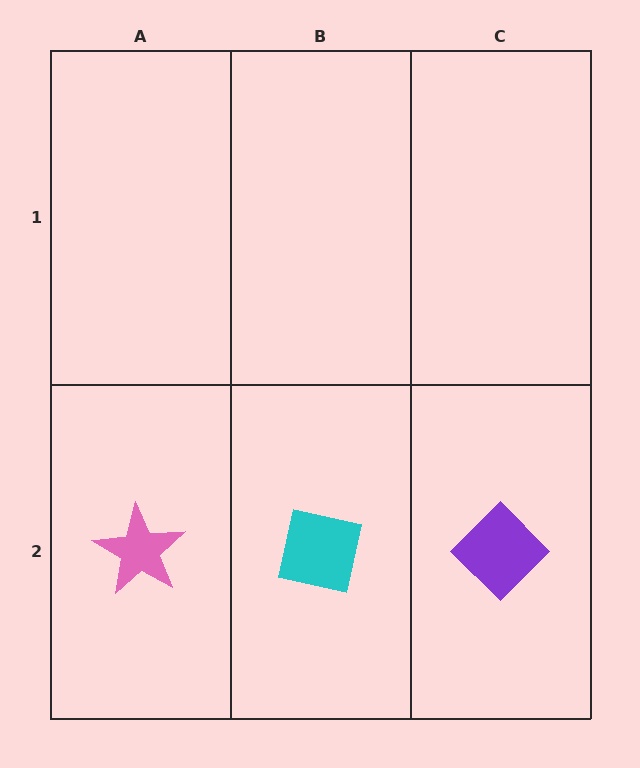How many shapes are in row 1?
0 shapes.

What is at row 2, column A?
A pink star.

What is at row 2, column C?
A purple diamond.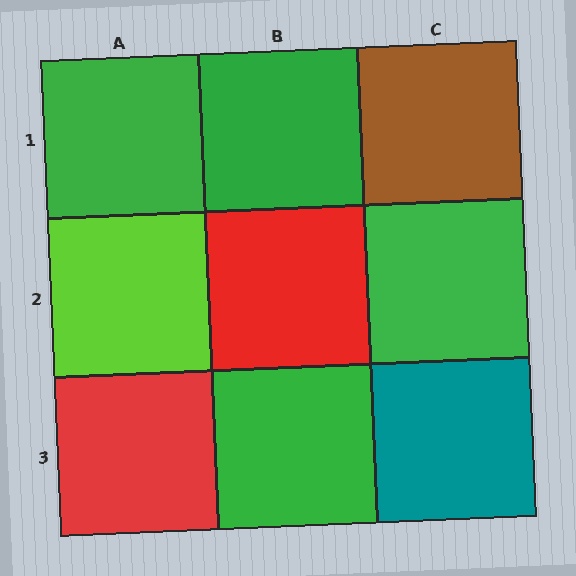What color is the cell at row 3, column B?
Green.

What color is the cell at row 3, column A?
Red.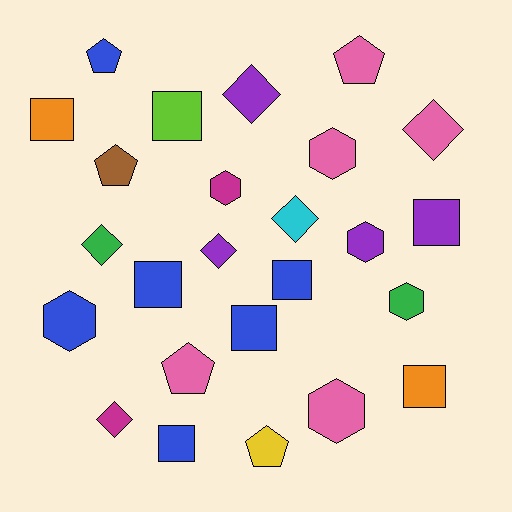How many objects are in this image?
There are 25 objects.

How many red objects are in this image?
There are no red objects.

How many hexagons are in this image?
There are 6 hexagons.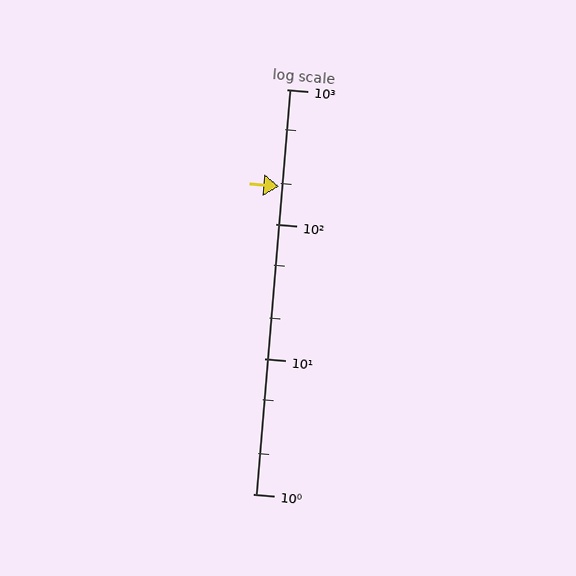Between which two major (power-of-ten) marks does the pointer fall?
The pointer is between 100 and 1000.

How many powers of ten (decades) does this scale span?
The scale spans 3 decades, from 1 to 1000.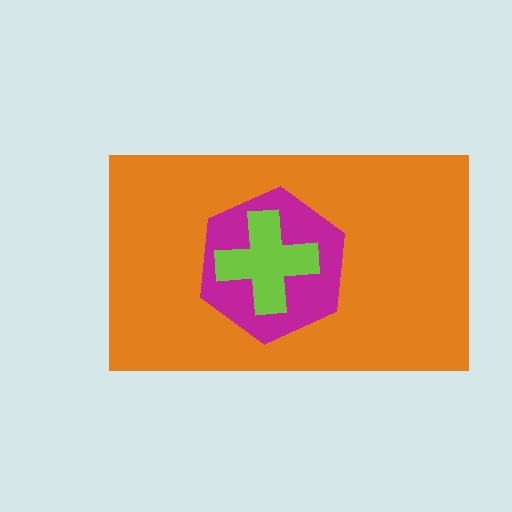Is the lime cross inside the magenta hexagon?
Yes.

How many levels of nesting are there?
3.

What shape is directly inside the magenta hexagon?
The lime cross.